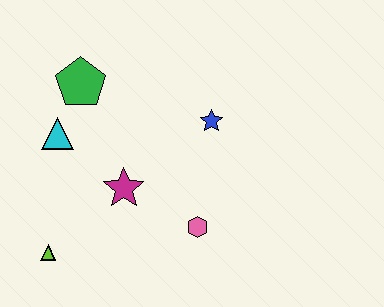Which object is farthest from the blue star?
The lime triangle is farthest from the blue star.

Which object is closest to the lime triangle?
The magenta star is closest to the lime triangle.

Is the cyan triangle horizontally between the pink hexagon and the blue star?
No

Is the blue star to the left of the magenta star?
No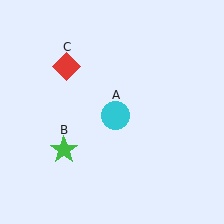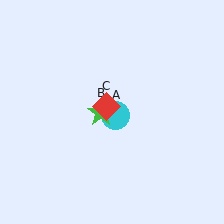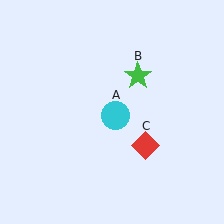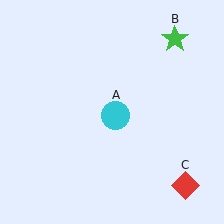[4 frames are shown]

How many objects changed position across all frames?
2 objects changed position: green star (object B), red diamond (object C).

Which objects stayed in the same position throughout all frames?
Cyan circle (object A) remained stationary.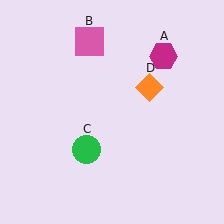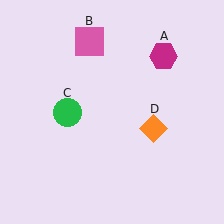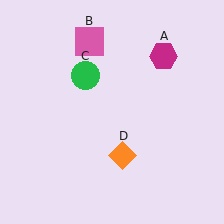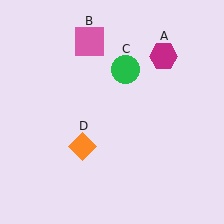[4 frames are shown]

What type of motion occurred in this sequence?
The green circle (object C), orange diamond (object D) rotated clockwise around the center of the scene.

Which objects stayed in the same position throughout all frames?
Magenta hexagon (object A) and pink square (object B) remained stationary.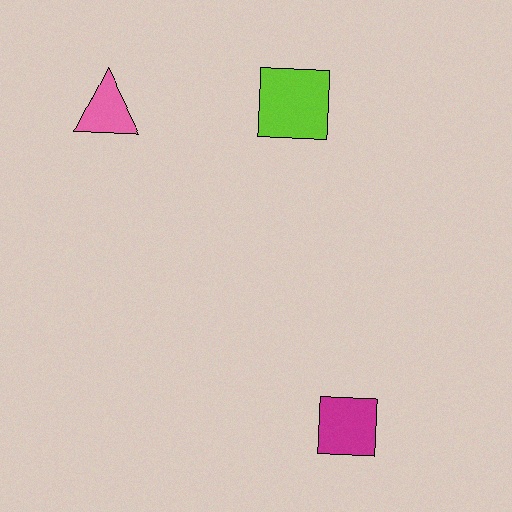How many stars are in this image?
There are no stars.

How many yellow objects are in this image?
There are no yellow objects.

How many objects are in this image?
There are 3 objects.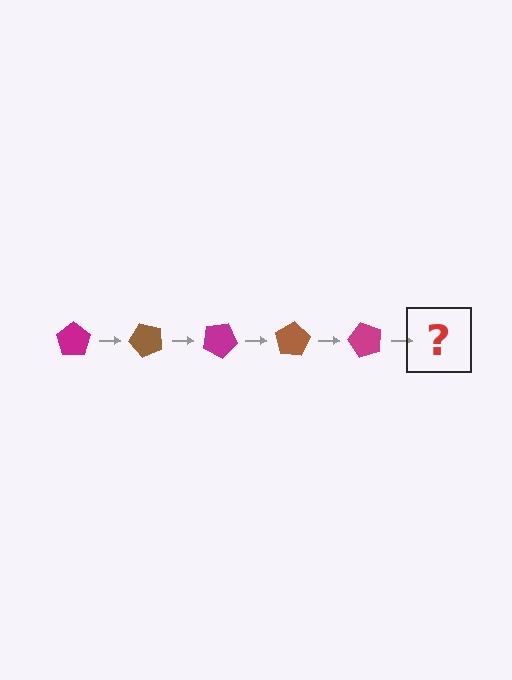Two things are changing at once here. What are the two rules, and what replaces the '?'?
The two rules are that it rotates 50 degrees each step and the color cycles through magenta and brown. The '?' should be a brown pentagon, rotated 250 degrees from the start.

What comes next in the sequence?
The next element should be a brown pentagon, rotated 250 degrees from the start.